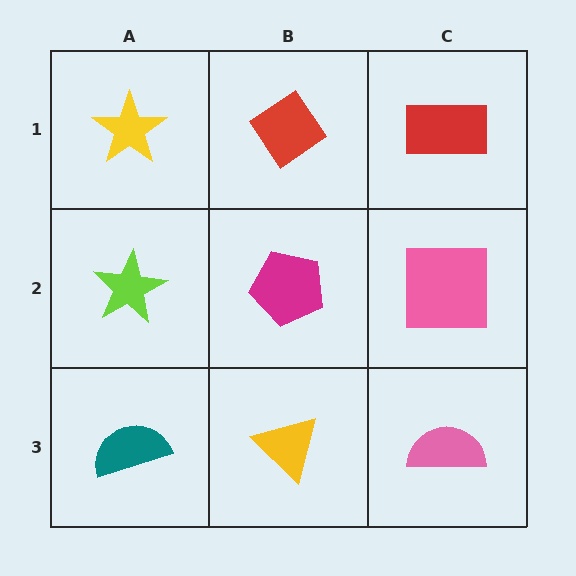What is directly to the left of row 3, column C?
A yellow triangle.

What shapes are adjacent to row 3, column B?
A magenta pentagon (row 2, column B), a teal semicircle (row 3, column A), a pink semicircle (row 3, column C).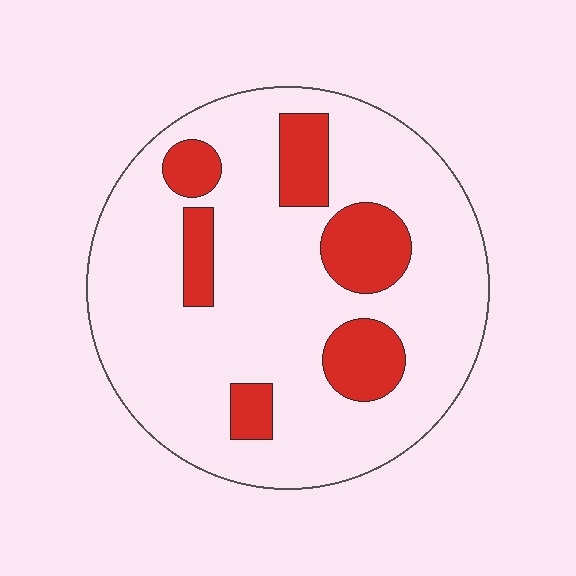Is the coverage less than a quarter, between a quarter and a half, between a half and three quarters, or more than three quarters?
Less than a quarter.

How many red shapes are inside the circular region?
6.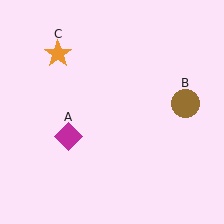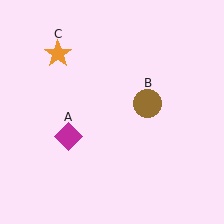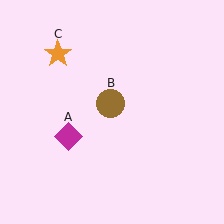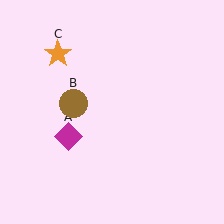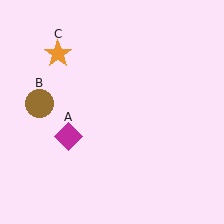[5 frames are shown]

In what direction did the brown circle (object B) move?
The brown circle (object B) moved left.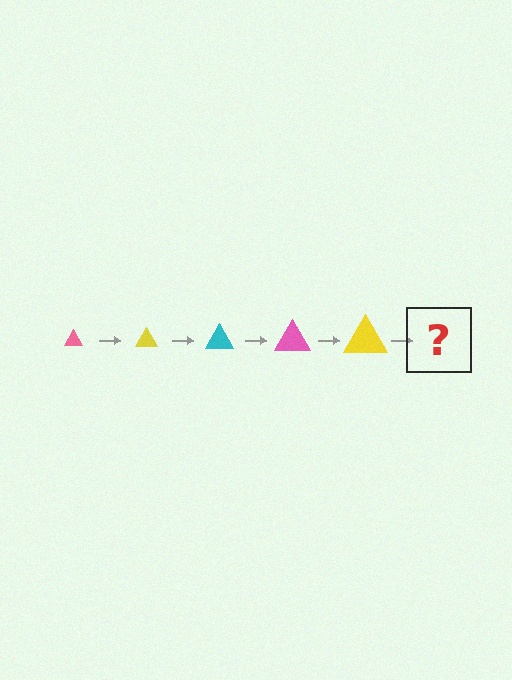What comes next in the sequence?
The next element should be a cyan triangle, larger than the previous one.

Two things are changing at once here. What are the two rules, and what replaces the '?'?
The two rules are that the triangle grows larger each step and the color cycles through pink, yellow, and cyan. The '?' should be a cyan triangle, larger than the previous one.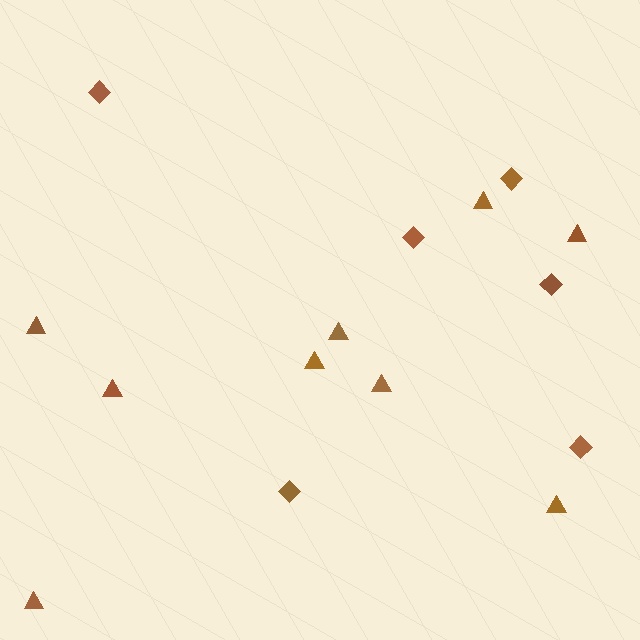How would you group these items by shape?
There are 2 groups: one group of diamonds (6) and one group of triangles (9).